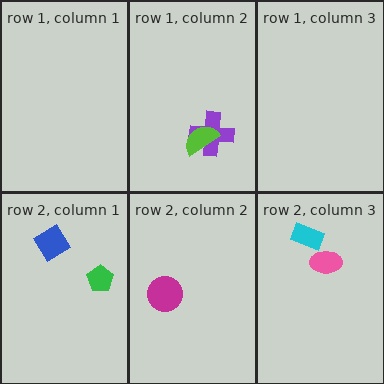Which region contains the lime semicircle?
The row 1, column 2 region.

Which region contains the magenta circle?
The row 2, column 2 region.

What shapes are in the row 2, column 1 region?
The green pentagon, the blue diamond.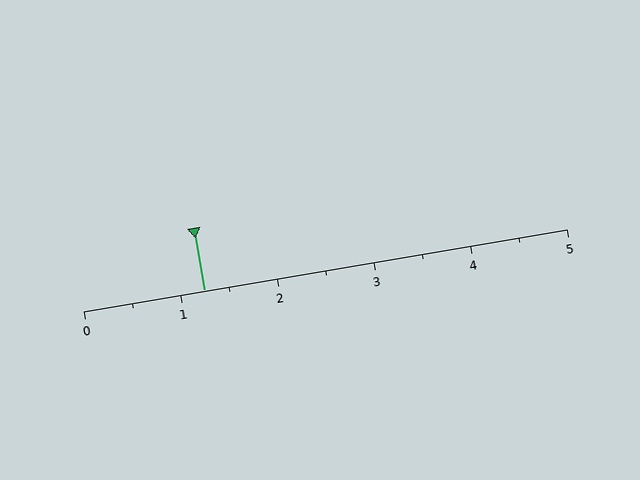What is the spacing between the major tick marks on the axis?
The major ticks are spaced 1 apart.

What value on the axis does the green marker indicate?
The marker indicates approximately 1.2.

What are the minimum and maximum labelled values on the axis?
The axis runs from 0 to 5.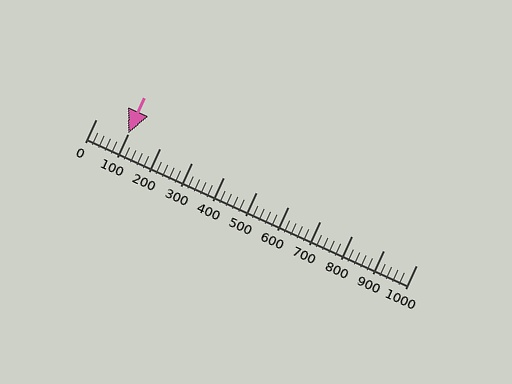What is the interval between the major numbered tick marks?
The major tick marks are spaced 100 units apart.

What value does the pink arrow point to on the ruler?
The pink arrow points to approximately 100.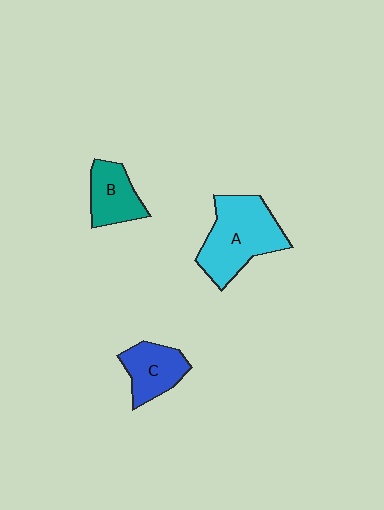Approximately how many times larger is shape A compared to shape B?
Approximately 1.9 times.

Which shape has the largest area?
Shape A (cyan).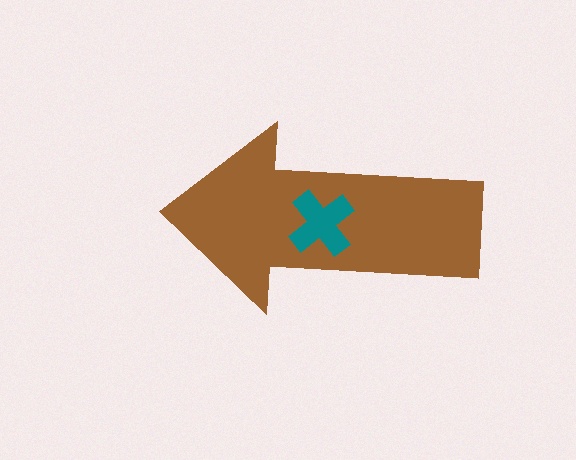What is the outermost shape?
The brown arrow.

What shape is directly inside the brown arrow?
The teal cross.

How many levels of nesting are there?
2.